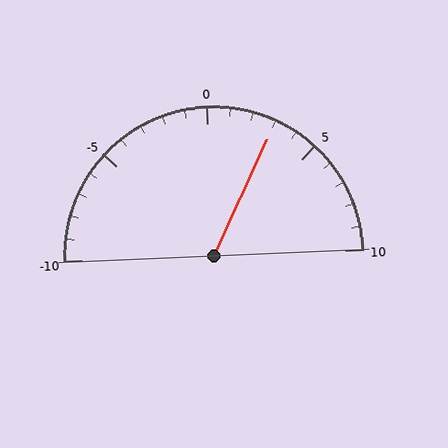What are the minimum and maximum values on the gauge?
The gauge ranges from -10 to 10.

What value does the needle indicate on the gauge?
The needle indicates approximately 3.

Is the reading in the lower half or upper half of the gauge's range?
The reading is in the upper half of the range (-10 to 10).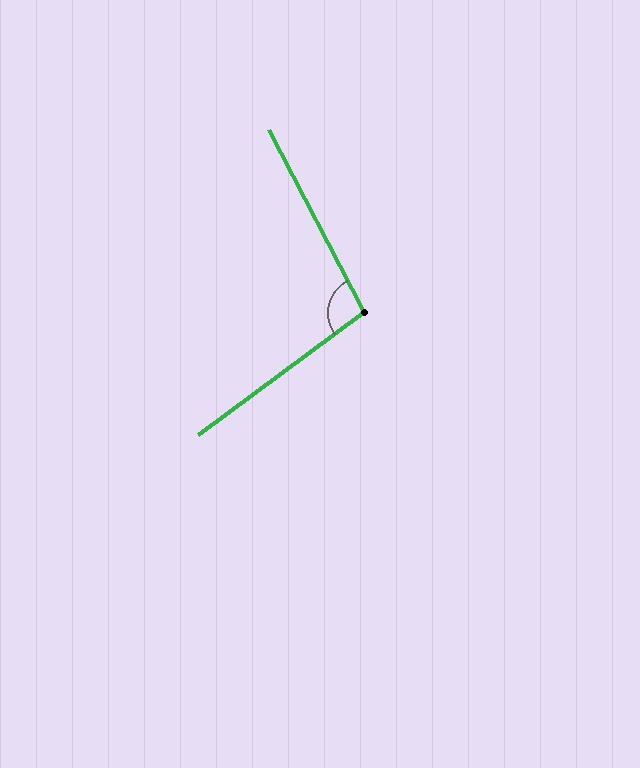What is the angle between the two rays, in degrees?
Approximately 99 degrees.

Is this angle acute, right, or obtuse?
It is obtuse.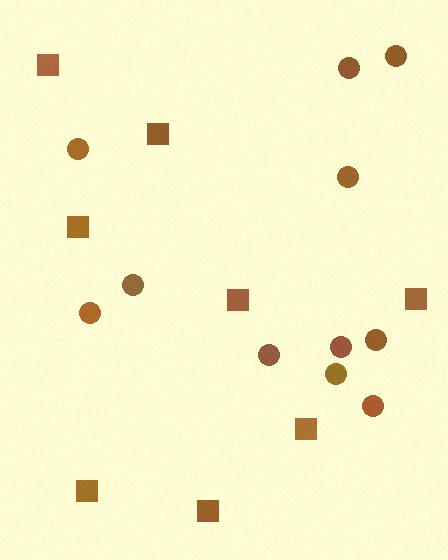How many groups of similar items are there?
There are 2 groups: one group of squares (8) and one group of circles (11).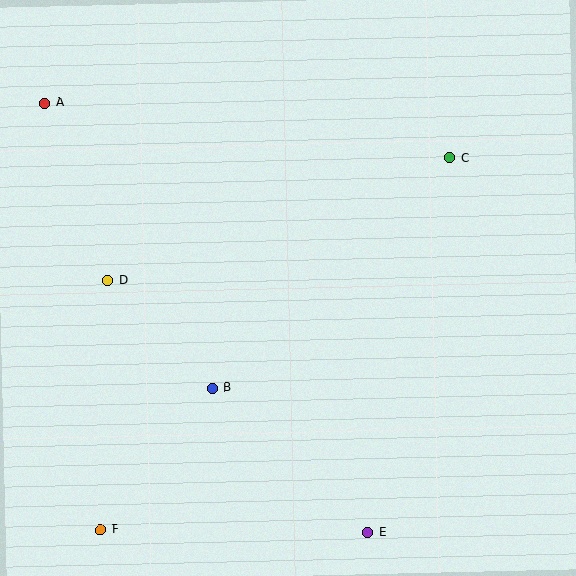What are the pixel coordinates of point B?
Point B is at (213, 388).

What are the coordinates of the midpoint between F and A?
The midpoint between F and A is at (72, 316).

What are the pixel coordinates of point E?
Point E is at (368, 533).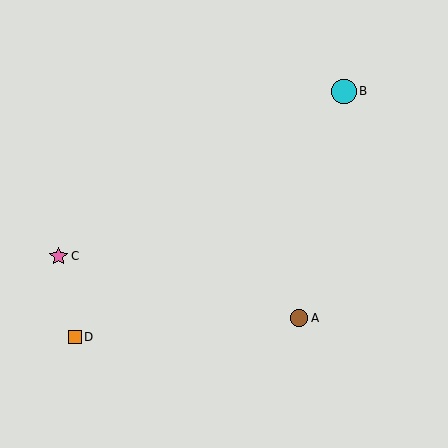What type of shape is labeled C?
Shape C is a pink star.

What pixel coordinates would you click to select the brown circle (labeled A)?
Click at (299, 318) to select the brown circle A.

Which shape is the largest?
The cyan circle (labeled B) is the largest.